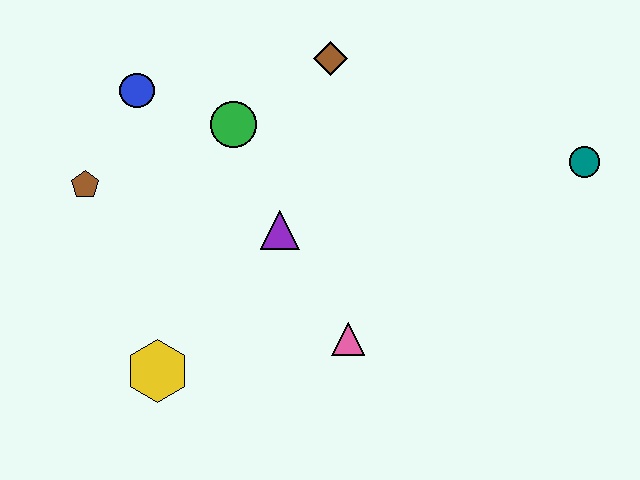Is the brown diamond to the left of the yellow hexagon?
No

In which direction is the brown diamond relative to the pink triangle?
The brown diamond is above the pink triangle.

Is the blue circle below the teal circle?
No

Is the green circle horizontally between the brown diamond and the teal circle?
No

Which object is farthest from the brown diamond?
The yellow hexagon is farthest from the brown diamond.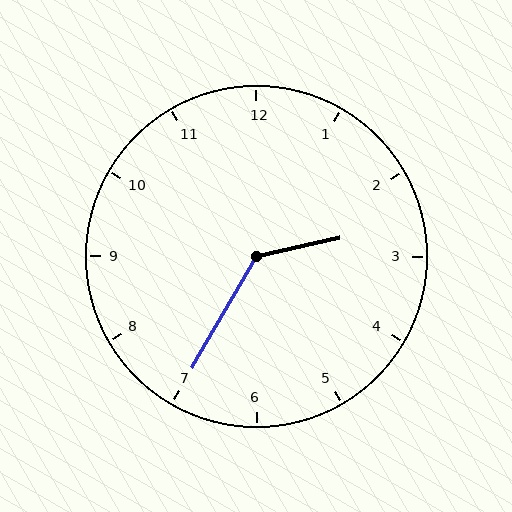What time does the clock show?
2:35.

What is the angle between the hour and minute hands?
Approximately 132 degrees.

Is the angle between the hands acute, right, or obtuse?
It is obtuse.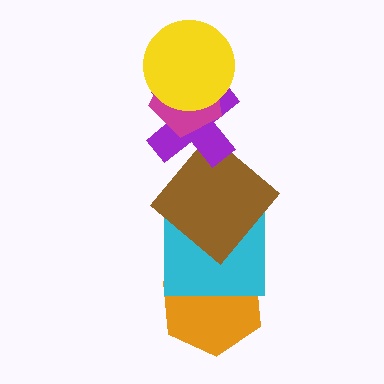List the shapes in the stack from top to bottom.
From top to bottom: the yellow circle, the magenta pentagon, the purple cross, the brown diamond, the cyan square, the orange hexagon.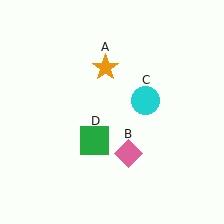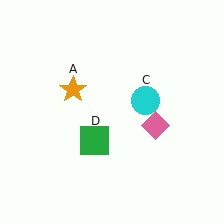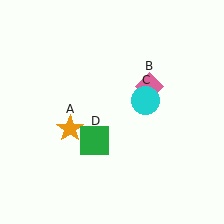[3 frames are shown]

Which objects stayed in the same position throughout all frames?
Cyan circle (object C) and green square (object D) remained stationary.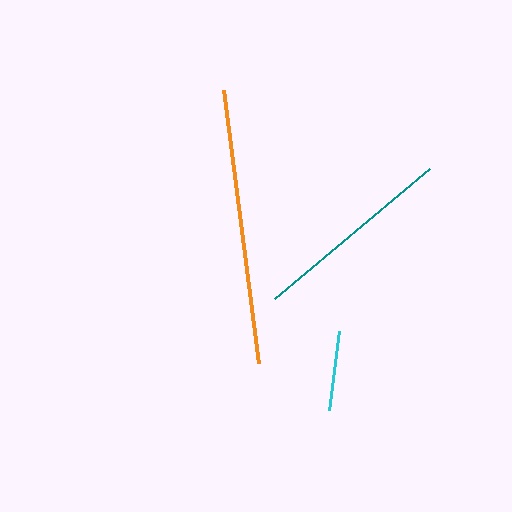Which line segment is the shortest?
The cyan line is the shortest at approximately 80 pixels.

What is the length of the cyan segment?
The cyan segment is approximately 80 pixels long.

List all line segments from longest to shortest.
From longest to shortest: orange, teal, cyan.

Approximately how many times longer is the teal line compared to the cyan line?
The teal line is approximately 2.5 times the length of the cyan line.